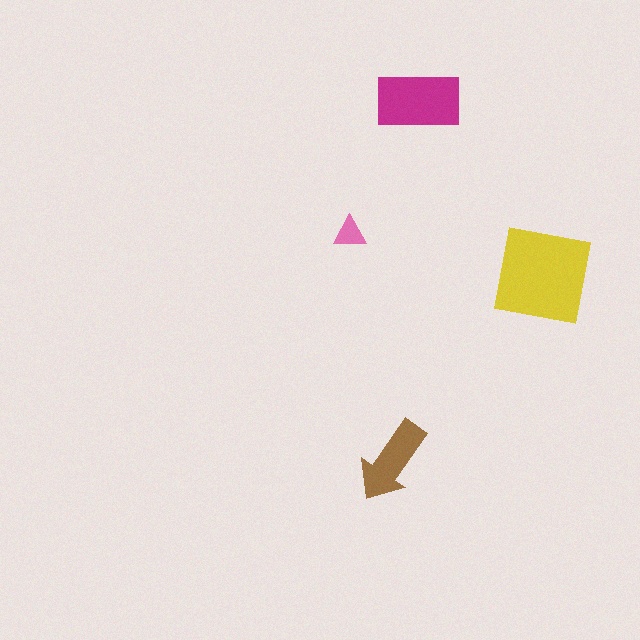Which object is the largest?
The yellow square.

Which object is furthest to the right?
The yellow square is rightmost.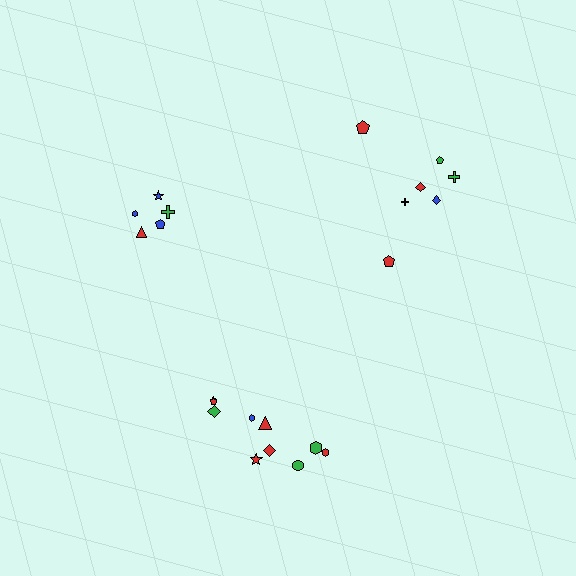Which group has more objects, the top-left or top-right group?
The top-right group.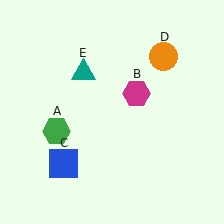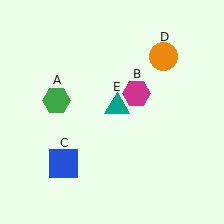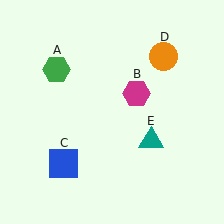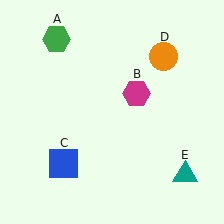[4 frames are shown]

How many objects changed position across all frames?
2 objects changed position: green hexagon (object A), teal triangle (object E).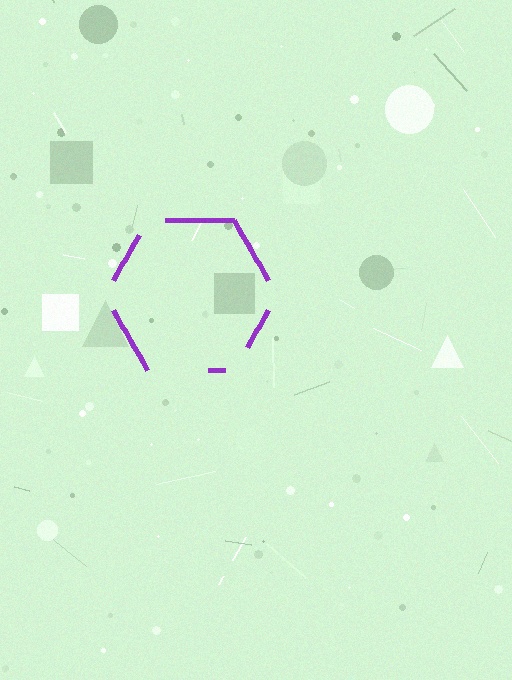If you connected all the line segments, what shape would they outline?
They would outline a hexagon.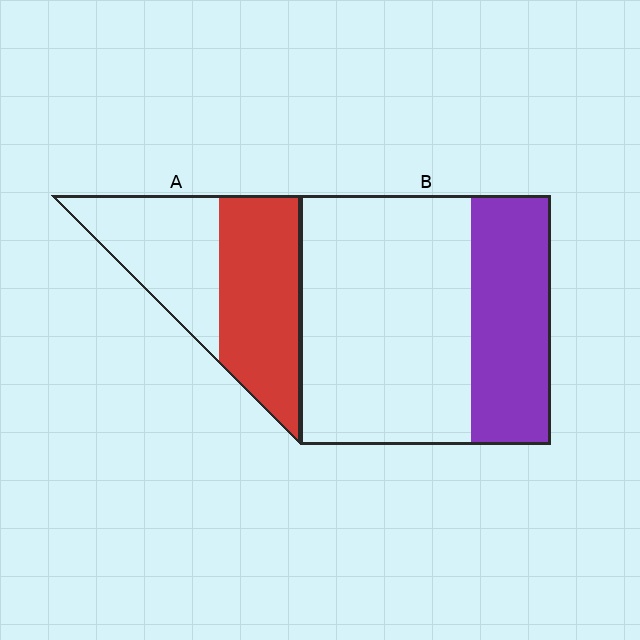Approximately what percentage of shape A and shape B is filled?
A is approximately 55% and B is approximately 30%.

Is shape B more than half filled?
No.